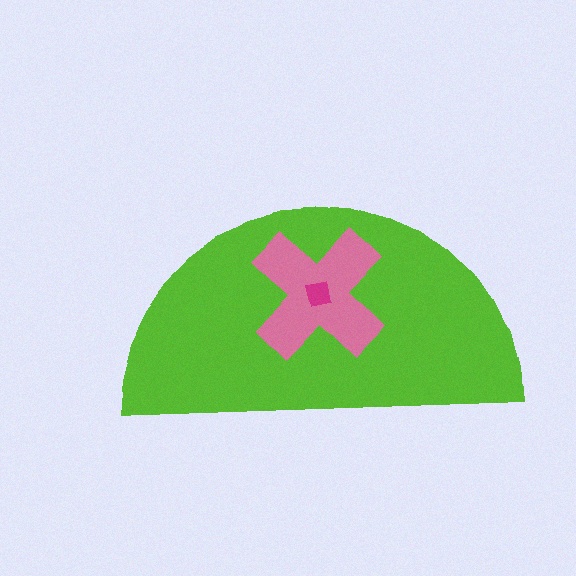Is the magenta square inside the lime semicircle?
Yes.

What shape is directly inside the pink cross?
The magenta square.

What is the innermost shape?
The magenta square.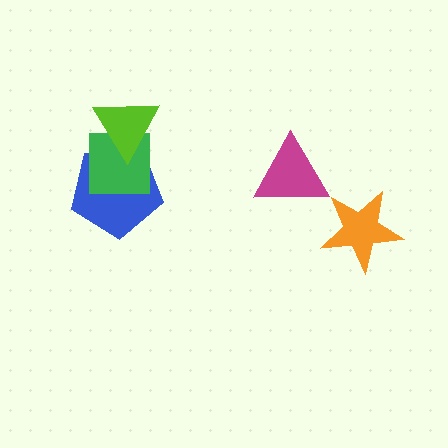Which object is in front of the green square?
The lime triangle is in front of the green square.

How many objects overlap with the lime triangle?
2 objects overlap with the lime triangle.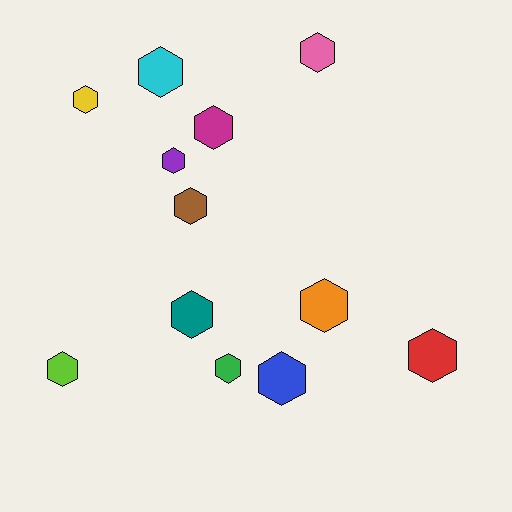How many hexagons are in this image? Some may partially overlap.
There are 12 hexagons.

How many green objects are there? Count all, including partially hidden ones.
There is 1 green object.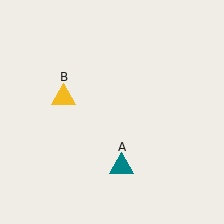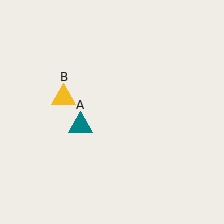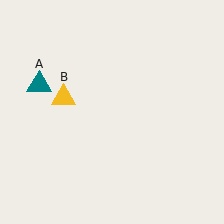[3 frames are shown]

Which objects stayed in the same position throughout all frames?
Yellow triangle (object B) remained stationary.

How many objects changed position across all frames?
1 object changed position: teal triangle (object A).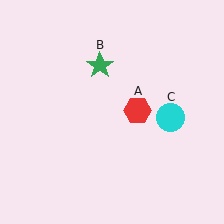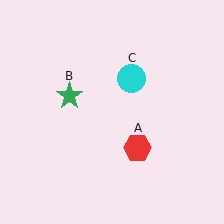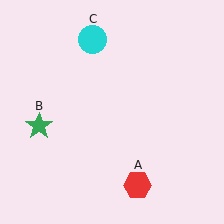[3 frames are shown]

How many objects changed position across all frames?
3 objects changed position: red hexagon (object A), green star (object B), cyan circle (object C).